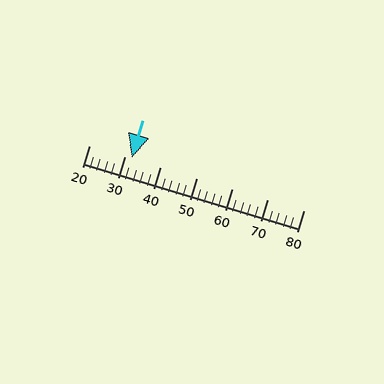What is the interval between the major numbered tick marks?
The major tick marks are spaced 10 units apart.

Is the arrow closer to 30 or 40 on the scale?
The arrow is closer to 30.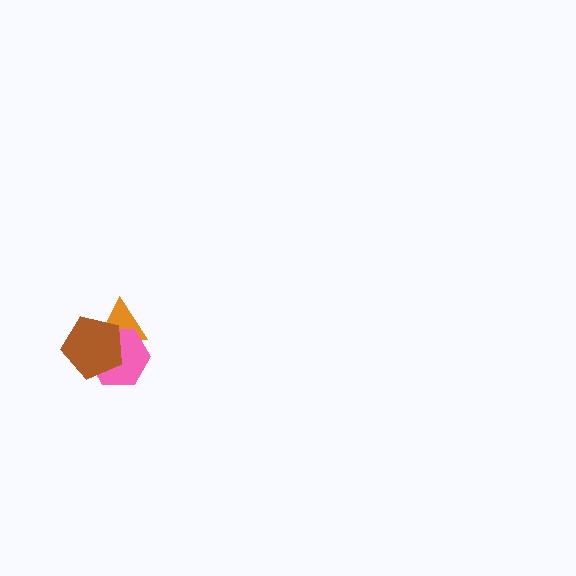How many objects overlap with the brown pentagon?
2 objects overlap with the brown pentagon.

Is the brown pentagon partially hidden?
No, no other shape covers it.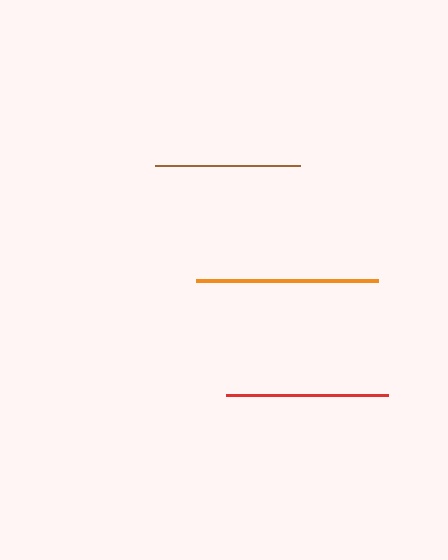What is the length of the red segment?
The red segment is approximately 161 pixels long.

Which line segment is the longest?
The orange line is the longest at approximately 182 pixels.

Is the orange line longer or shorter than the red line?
The orange line is longer than the red line.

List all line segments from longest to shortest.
From longest to shortest: orange, red, brown.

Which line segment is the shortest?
The brown line is the shortest at approximately 146 pixels.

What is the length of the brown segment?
The brown segment is approximately 146 pixels long.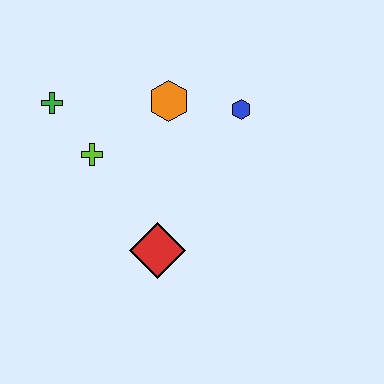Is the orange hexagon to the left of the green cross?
No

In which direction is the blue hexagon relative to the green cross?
The blue hexagon is to the right of the green cross.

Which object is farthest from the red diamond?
The green cross is farthest from the red diamond.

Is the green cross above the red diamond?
Yes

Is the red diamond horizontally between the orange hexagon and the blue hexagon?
No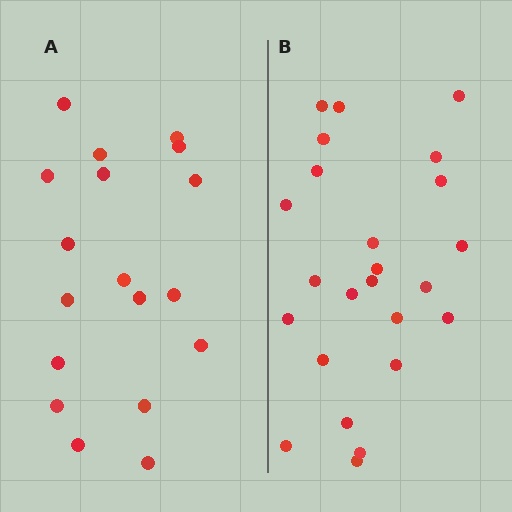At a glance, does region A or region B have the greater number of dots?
Region B (the right region) has more dots.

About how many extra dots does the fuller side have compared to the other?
Region B has about 6 more dots than region A.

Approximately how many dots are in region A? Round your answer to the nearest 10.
About 20 dots. (The exact count is 18, which rounds to 20.)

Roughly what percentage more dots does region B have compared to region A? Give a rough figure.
About 35% more.